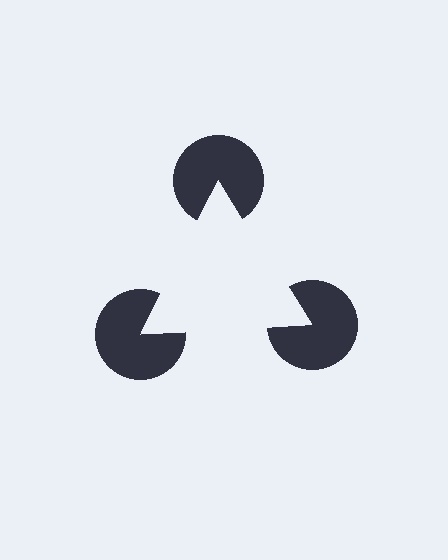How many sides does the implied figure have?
3 sides.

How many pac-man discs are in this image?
There are 3 — one at each vertex of the illusory triangle.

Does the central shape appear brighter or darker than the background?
It typically appears slightly brighter than the background, even though no actual brightness change is drawn.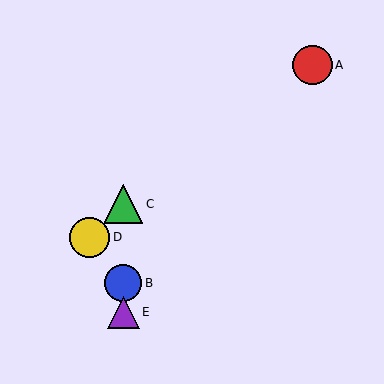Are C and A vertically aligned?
No, C is at x≈123 and A is at x≈313.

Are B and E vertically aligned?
Yes, both are at x≈123.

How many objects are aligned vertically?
3 objects (B, C, E) are aligned vertically.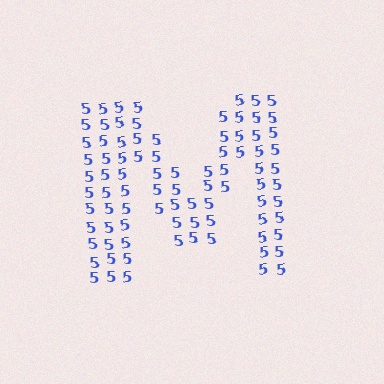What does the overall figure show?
The overall figure shows the letter M.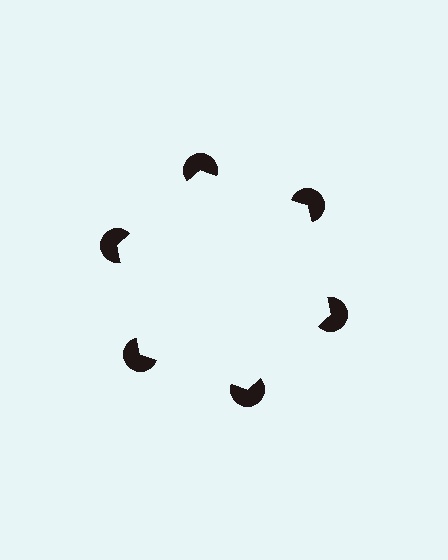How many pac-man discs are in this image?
There are 6 — one at each vertex of the illusory hexagon.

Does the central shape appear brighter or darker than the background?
It typically appears slightly brighter than the background, even though no actual brightness change is drawn.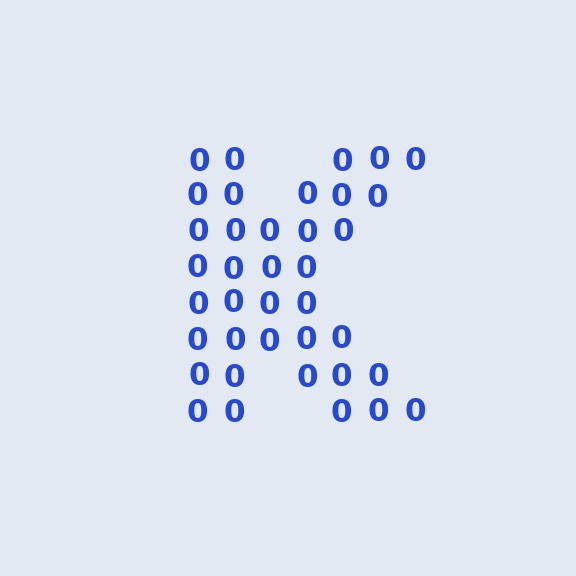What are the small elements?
The small elements are digit 0's.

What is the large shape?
The large shape is the letter K.